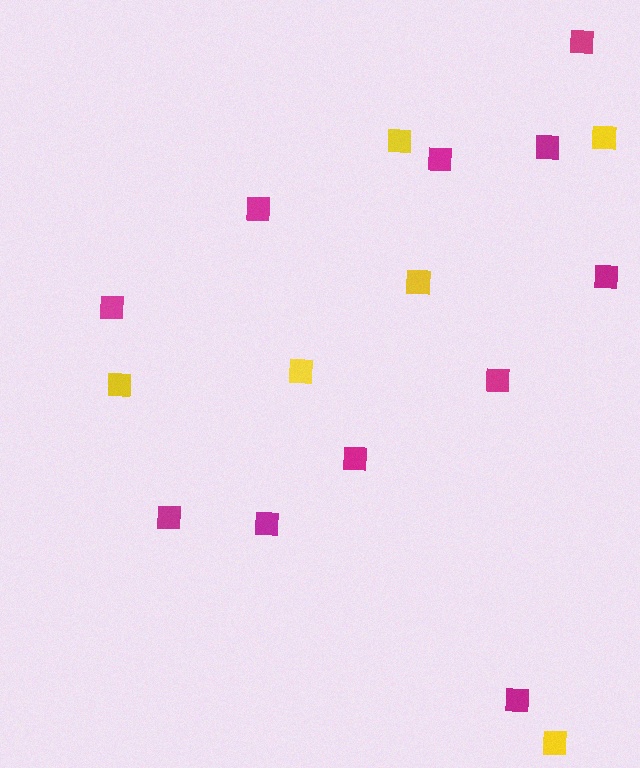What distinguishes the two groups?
There are 2 groups: one group of magenta squares (11) and one group of yellow squares (6).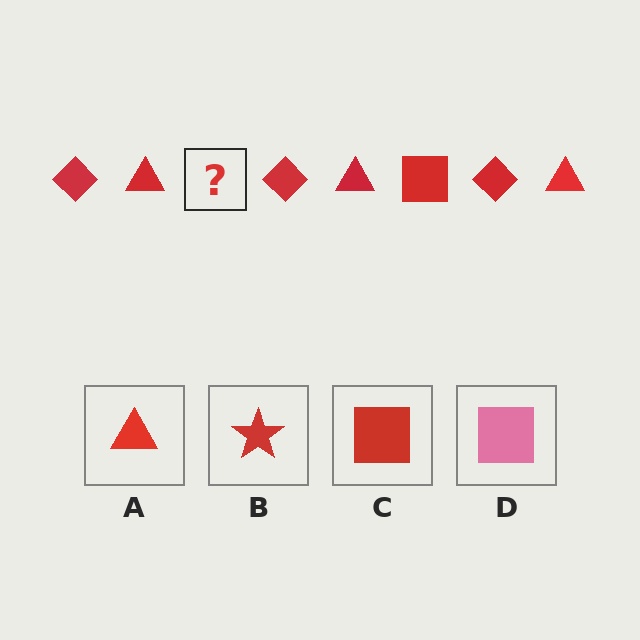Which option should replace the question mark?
Option C.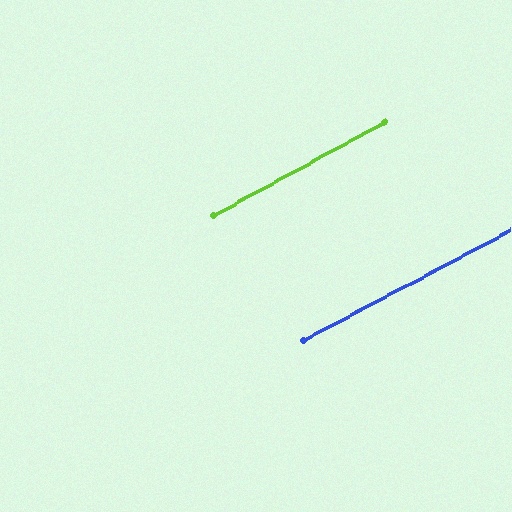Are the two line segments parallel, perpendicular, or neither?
Parallel — their directions differ by only 0.7°.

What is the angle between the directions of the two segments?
Approximately 1 degree.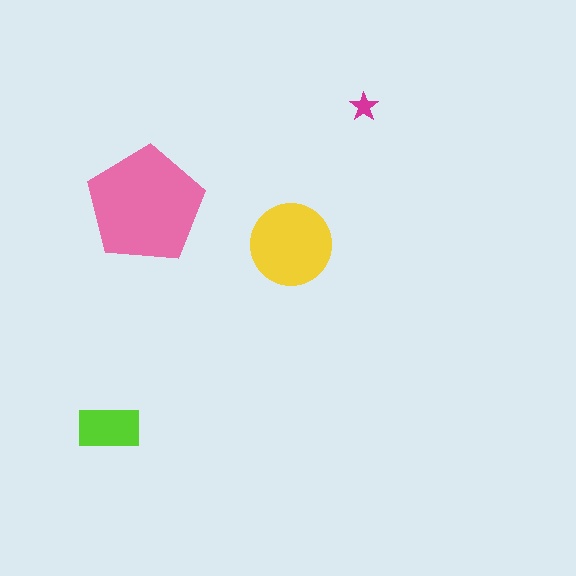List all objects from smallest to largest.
The magenta star, the lime rectangle, the yellow circle, the pink pentagon.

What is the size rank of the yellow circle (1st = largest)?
2nd.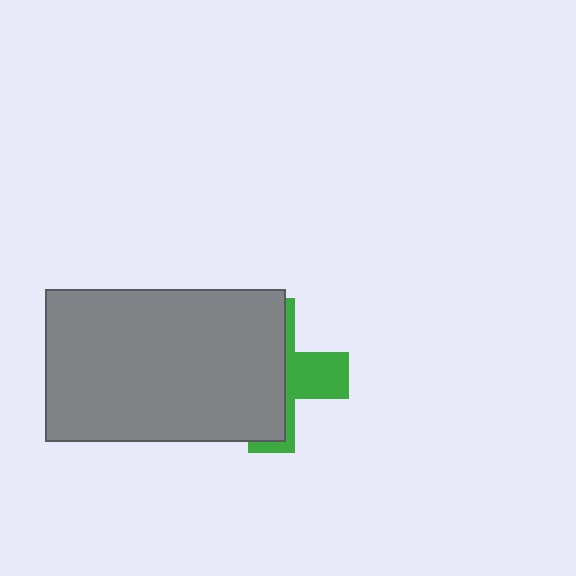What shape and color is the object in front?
The object in front is a gray rectangle.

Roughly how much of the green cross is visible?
A small part of it is visible (roughly 36%).